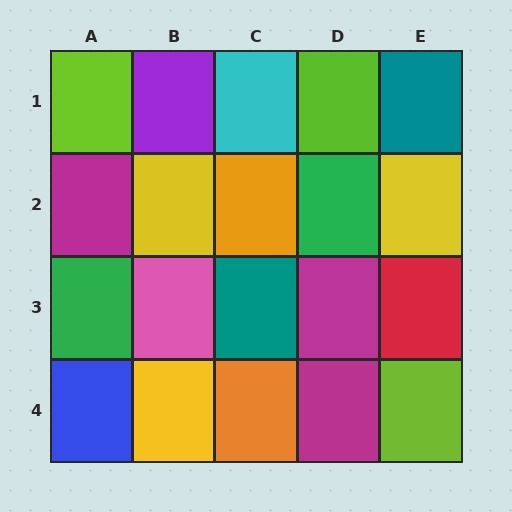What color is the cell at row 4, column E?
Lime.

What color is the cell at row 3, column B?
Pink.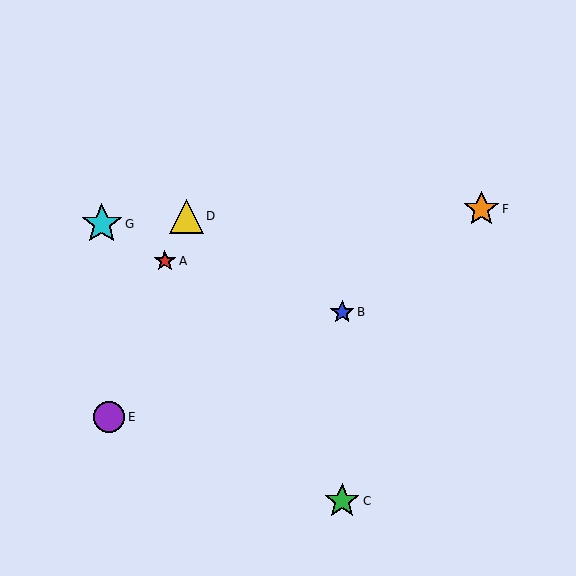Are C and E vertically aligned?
No, C is at x≈342 and E is at x≈109.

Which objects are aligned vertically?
Objects B, C are aligned vertically.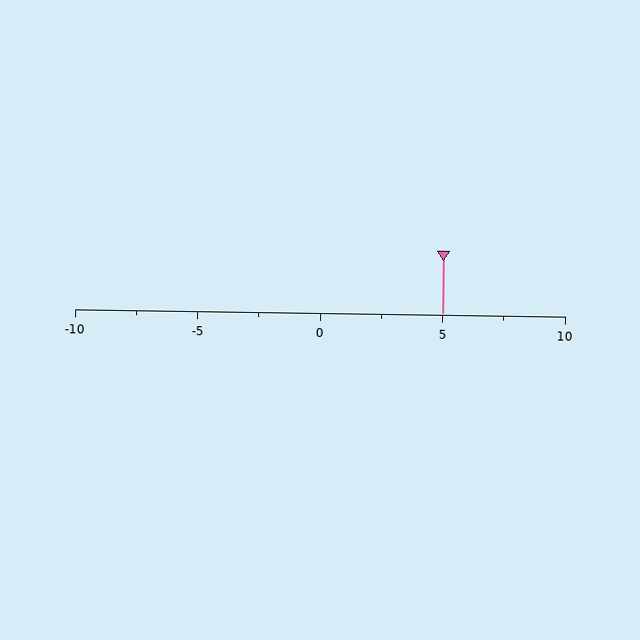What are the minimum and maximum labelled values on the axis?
The axis runs from -10 to 10.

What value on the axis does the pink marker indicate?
The marker indicates approximately 5.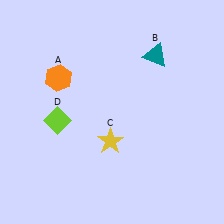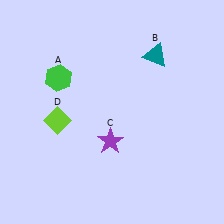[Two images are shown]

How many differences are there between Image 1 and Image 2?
There are 2 differences between the two images.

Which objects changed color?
A changed from orange to green. C changed from yellow to purple.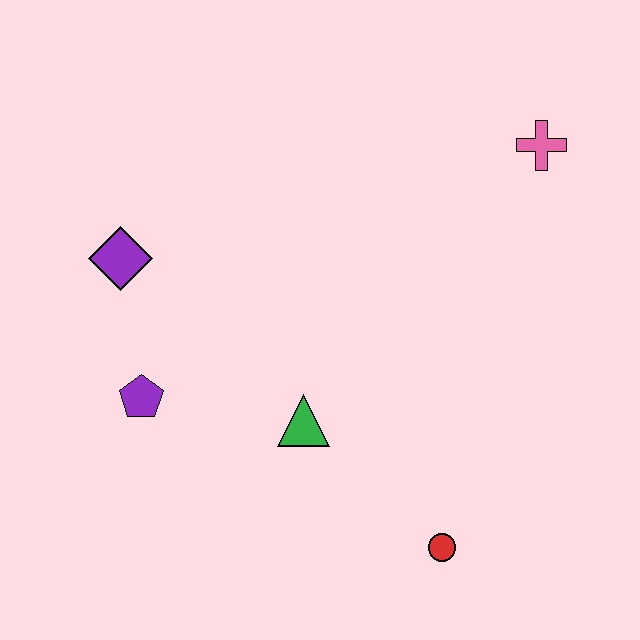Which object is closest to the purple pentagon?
The purple diamond is closest to the purple pentagon.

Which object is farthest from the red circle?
The purple diamond is farthest from the red circle.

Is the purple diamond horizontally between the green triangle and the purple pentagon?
No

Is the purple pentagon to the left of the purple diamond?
No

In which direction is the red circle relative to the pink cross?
The red circle is below the pink cross.